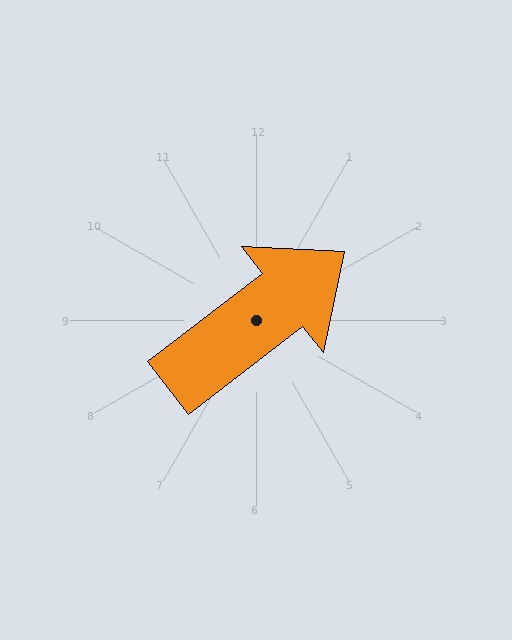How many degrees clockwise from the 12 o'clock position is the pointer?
Approximately 52 degrees.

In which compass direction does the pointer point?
Northeast.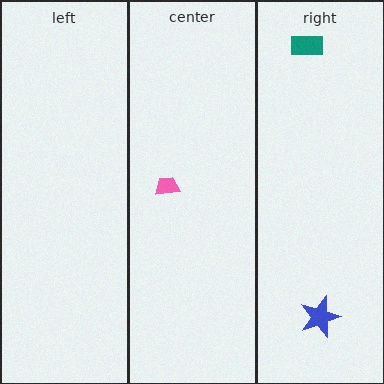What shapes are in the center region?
The pink trapezoid.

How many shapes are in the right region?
2.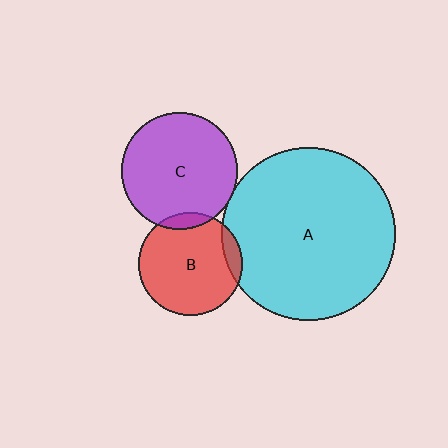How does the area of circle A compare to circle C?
Approximately 2.2 times.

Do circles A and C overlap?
Yes.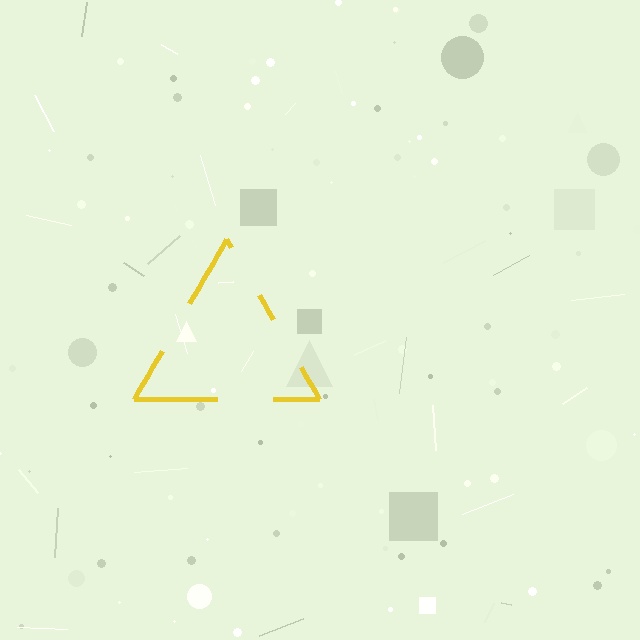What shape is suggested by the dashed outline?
The dashed outline suggests a triangle.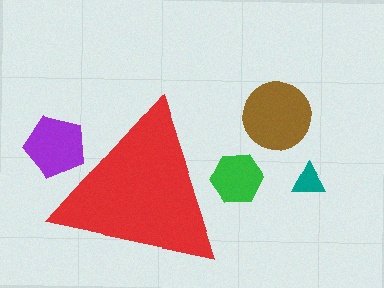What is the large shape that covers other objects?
A red triangle.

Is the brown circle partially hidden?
No, the brown circle is fully visible.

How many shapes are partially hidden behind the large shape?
2 shapes are partially hidden.